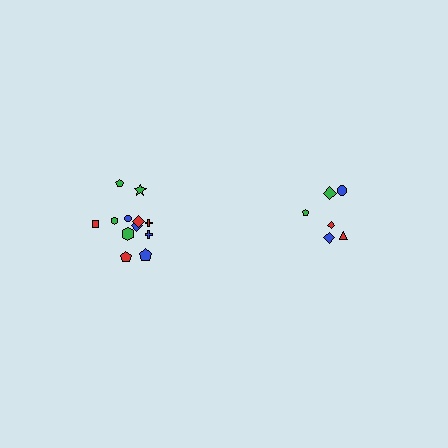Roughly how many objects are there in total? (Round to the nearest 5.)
Roughly 20 objects in total.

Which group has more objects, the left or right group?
The left group.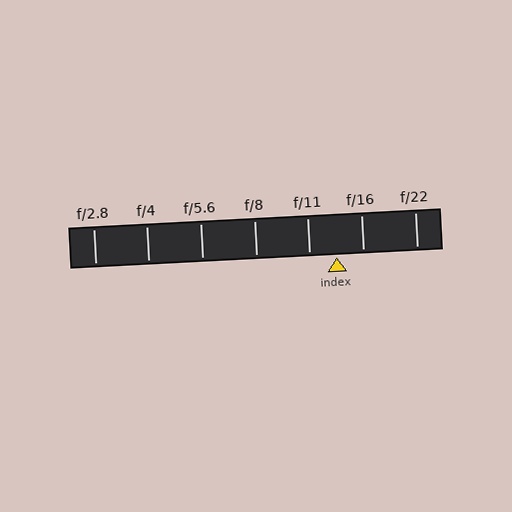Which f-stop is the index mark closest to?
The index mark is closest to f/16.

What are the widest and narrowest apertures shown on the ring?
The widest aperture shown is f/2.8 and the narrowest is f/22.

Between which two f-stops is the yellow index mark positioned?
The index mark is between f/11 and f/16.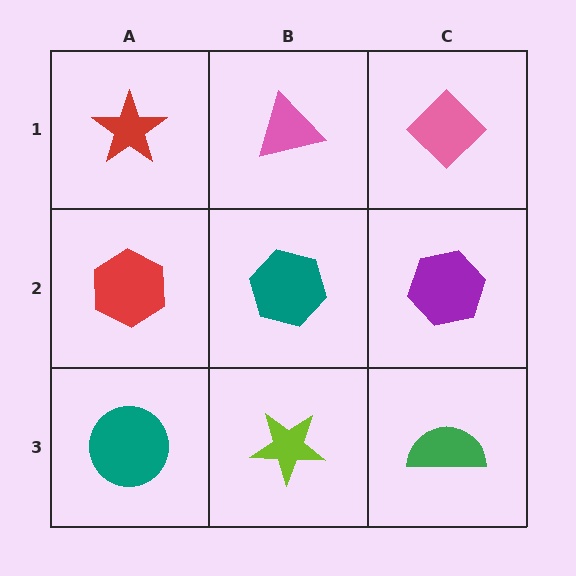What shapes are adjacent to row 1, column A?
A red hexagon (row 2, column A), a pink triangle (row 1, column B).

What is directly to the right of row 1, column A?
A pink triangle.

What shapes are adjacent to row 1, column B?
A teal hexagon (row 2, column B), a red star (row 1, column A), a pink diamond (row 1, column C).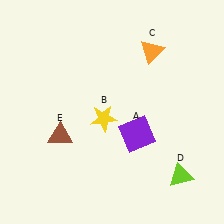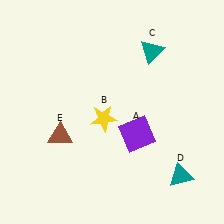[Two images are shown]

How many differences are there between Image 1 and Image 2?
There are 2 differences between the two images.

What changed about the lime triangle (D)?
In Image 1, D is lime. In Image 2, it changed to teal.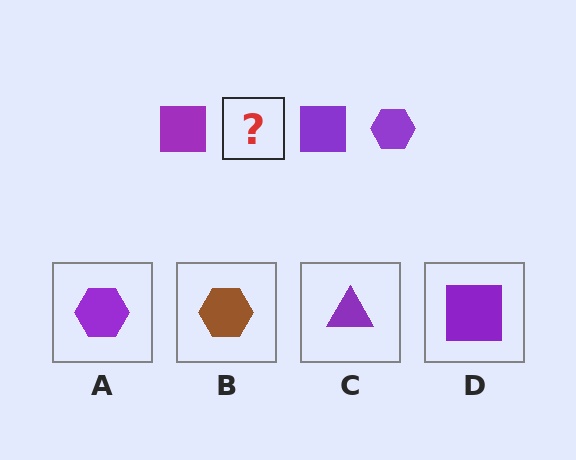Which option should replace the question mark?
Option A.